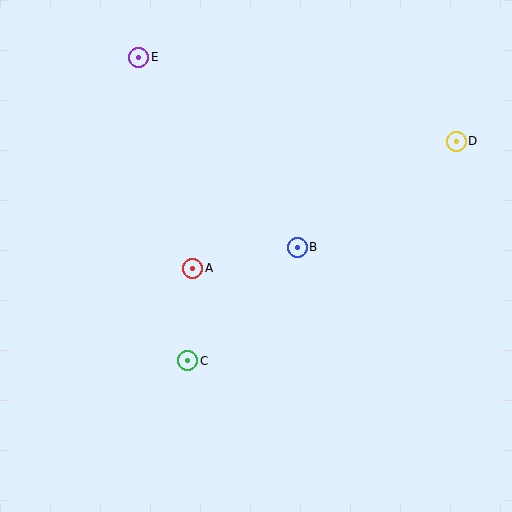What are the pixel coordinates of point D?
Point D is at (456, 141).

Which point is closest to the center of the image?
Point B at (297, 248) is closest to the center.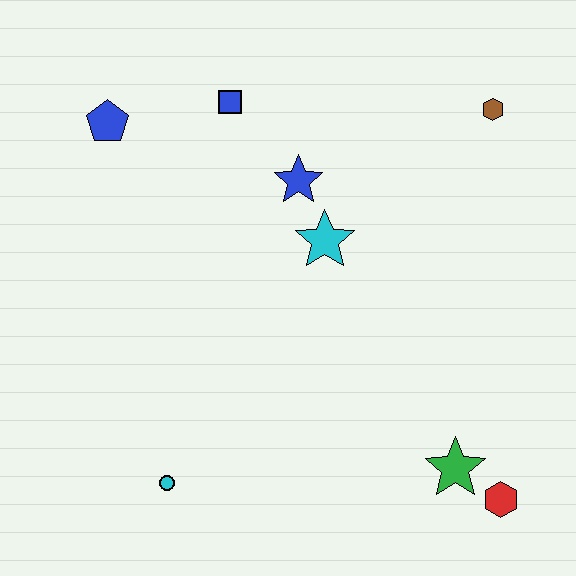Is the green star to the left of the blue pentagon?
No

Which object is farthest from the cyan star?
The red hexagon is farthest from the cyan star.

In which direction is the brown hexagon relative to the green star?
The brown hexagon is above the green star.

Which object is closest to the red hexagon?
The green star is closest to the red hexagon.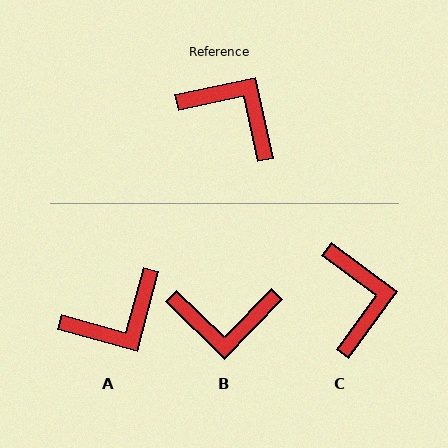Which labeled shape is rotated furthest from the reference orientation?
B, about 146 degrees away.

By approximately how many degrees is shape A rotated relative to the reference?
Approximately 117 degrees clockwise.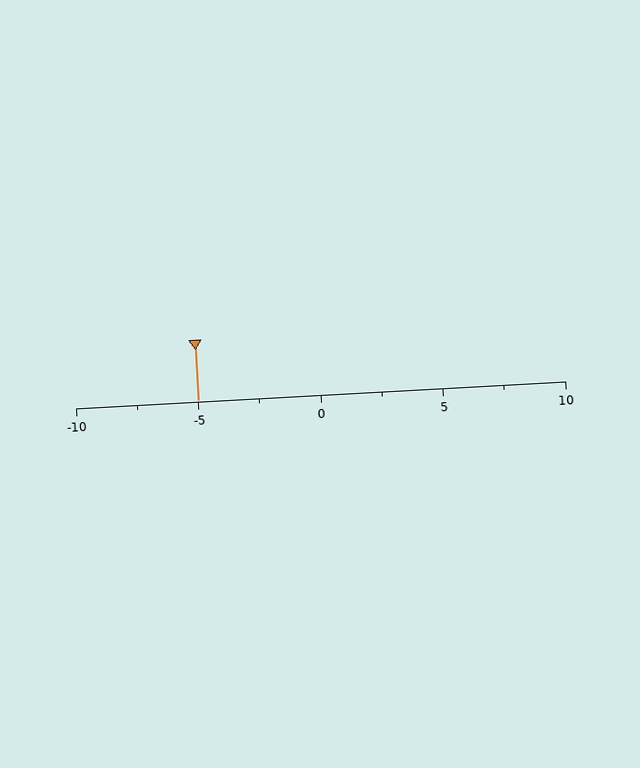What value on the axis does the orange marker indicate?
The marker indicates approximately -5.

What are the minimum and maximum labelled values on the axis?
The axis runs from -10 to 10.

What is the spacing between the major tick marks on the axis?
The major ticks are spaced 5 apart.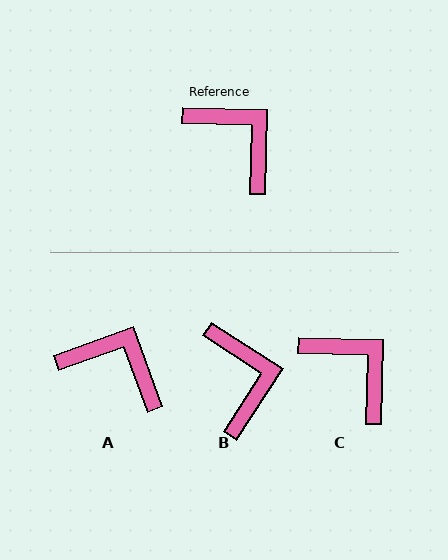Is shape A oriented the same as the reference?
No, it is off by about 21 degrees.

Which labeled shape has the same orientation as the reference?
C.